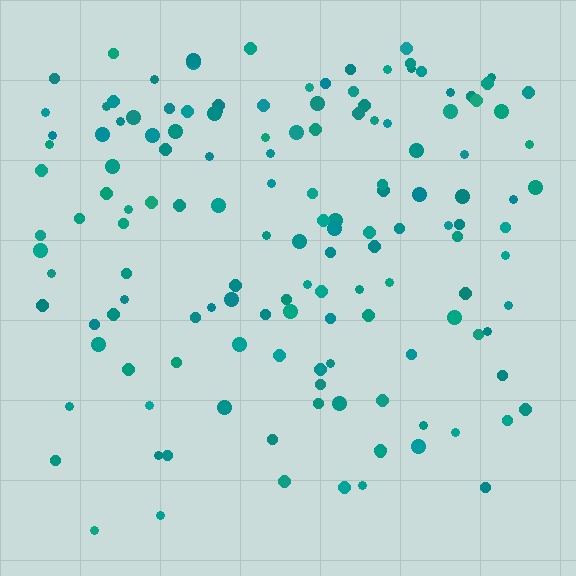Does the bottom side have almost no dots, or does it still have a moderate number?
Still a moderate number, just noticeably fewer than the top.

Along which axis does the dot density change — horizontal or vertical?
Vertical.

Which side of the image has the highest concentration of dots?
The top.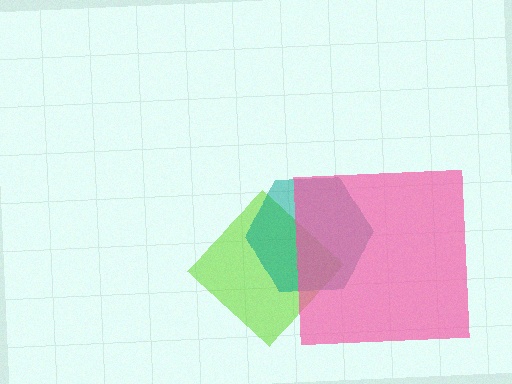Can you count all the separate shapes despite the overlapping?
Yes, there are 3 separate shapes.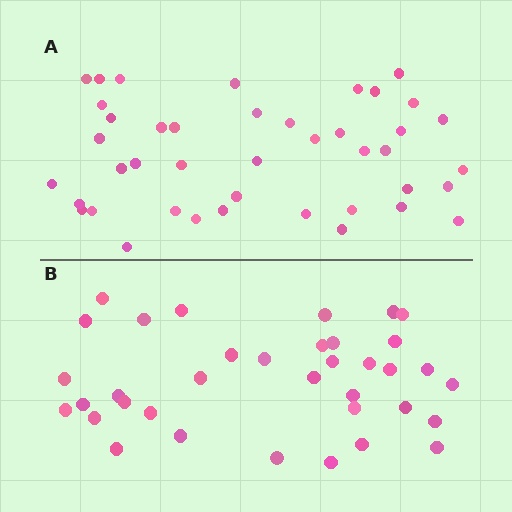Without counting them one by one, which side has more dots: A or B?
Region A (the top region) has more dots.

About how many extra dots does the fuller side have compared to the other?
Region A has about 6 more dots than region B.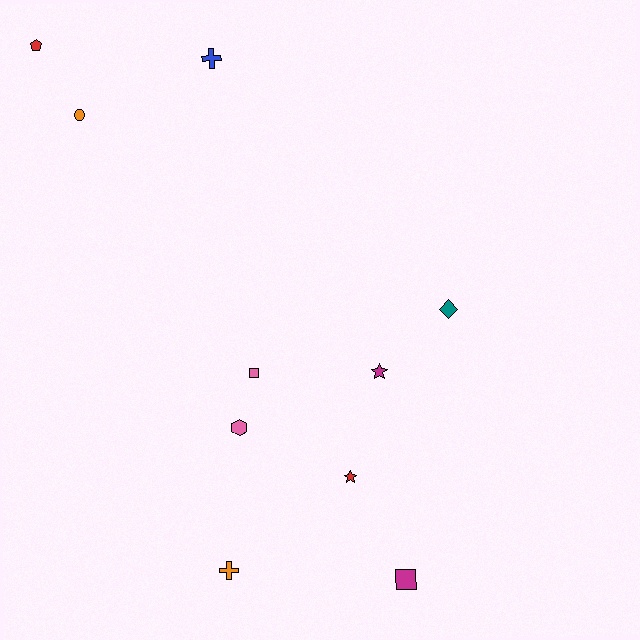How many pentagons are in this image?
There is 1 pentagon.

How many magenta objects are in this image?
There are 2 magenta objects.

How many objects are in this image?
There are 10 objects.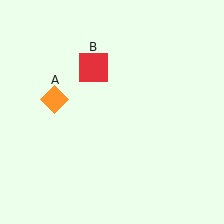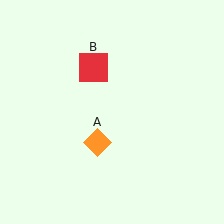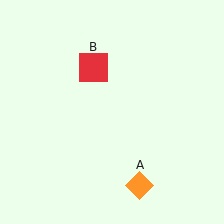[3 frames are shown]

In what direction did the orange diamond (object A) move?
The orange diamond (object A) moved down and to the right.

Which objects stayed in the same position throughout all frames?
Red square (object B) remained stationary.